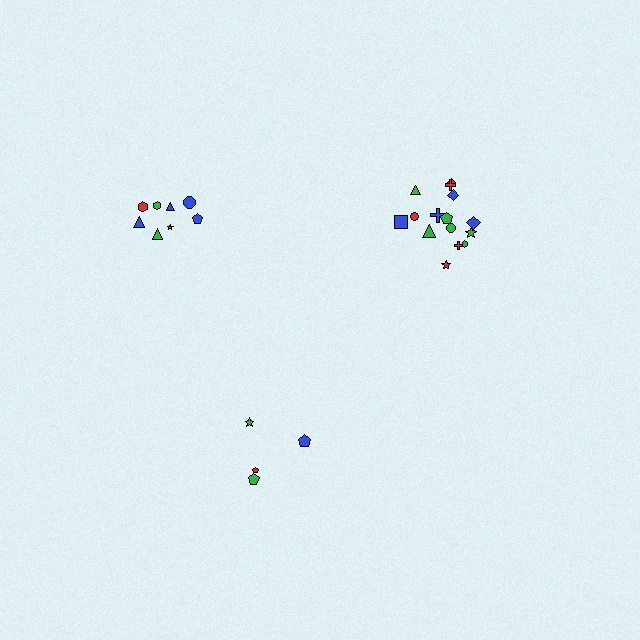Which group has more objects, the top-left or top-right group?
The top-right group.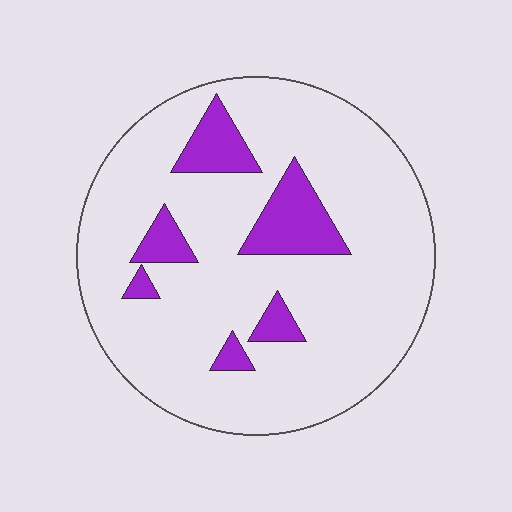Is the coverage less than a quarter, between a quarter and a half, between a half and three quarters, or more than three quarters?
Less than a quarter.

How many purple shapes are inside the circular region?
6.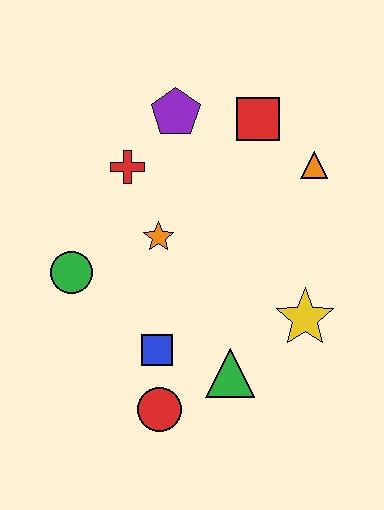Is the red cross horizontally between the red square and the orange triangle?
No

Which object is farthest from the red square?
The red circle is farthest from the red square.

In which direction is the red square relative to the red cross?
The red square is to the right of the red cross.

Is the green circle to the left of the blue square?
Yes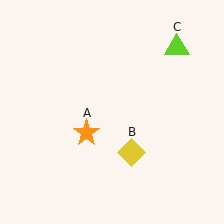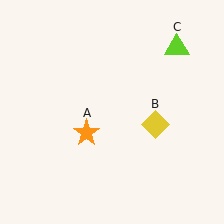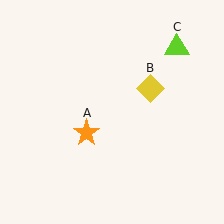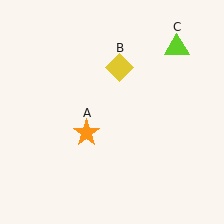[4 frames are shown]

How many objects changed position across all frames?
1 object changed position: yellow diamond (object B).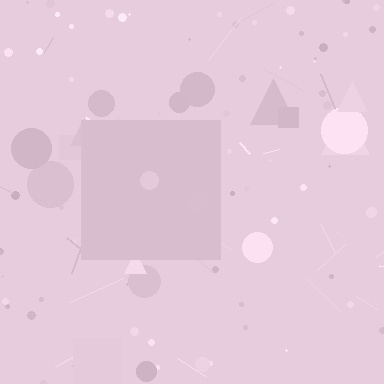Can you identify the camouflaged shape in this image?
The camouflaged shape is a square.